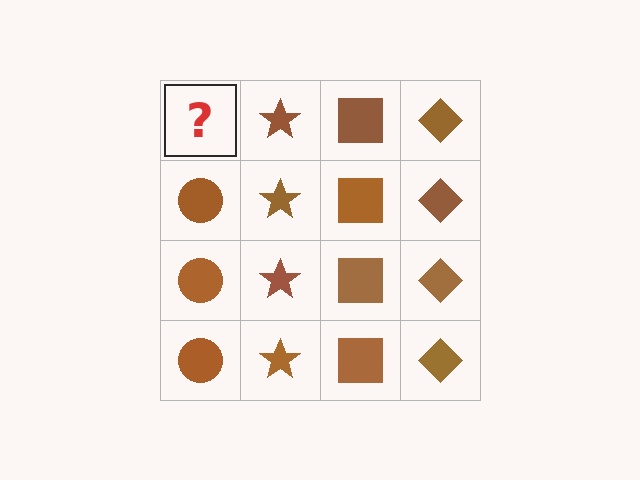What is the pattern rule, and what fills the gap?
The rule is that each column has a consistent shape. The gap should be filled with a brown circle.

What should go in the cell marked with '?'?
The missing cell should contain a brown circle.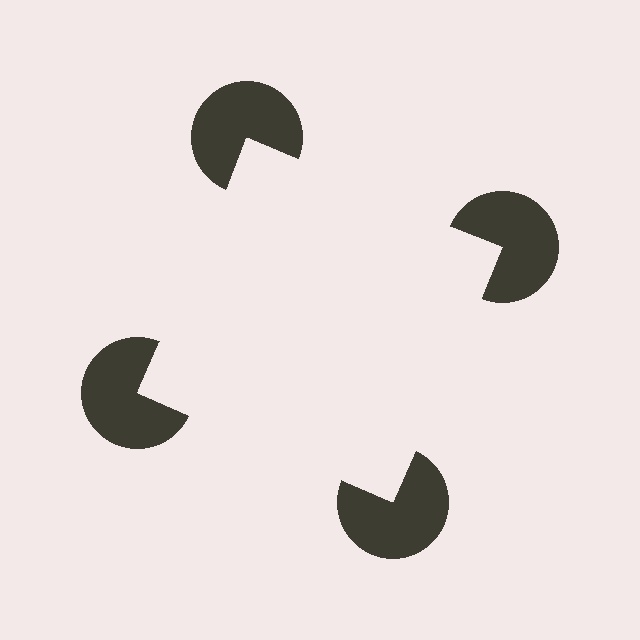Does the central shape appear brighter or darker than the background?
It typically appears slightly brighter than the background, even though no actual brightness change is drawn.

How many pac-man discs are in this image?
There are 4 — one at each vertex of the illusory square.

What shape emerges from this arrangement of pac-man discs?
An illusory square — its edges are inferred from the aligned wedge cuts in the pac-man discs, not physically drawn.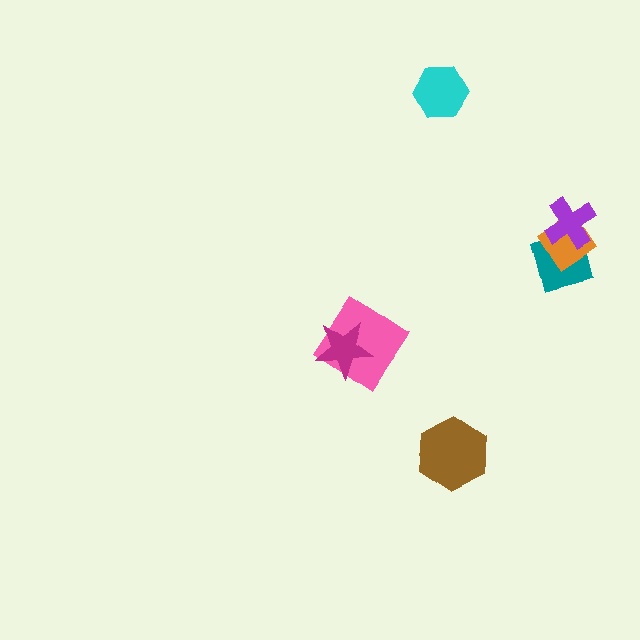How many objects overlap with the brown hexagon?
0 objects overlap with the brown hexagon.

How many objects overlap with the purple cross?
2 objects overlap with the purple cross.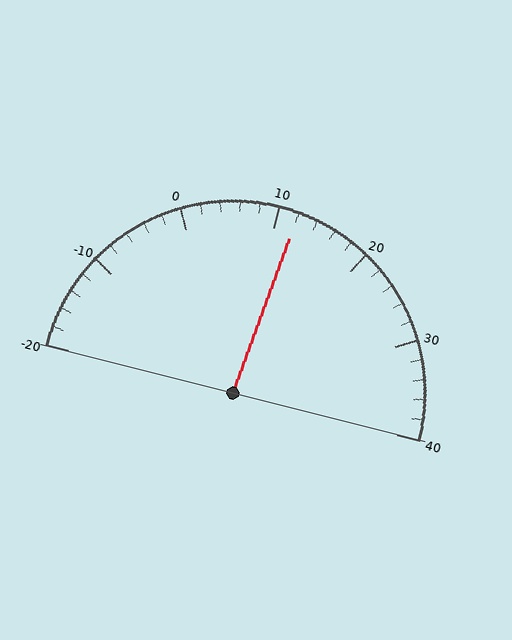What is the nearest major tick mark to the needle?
The nearest major tick mark is 10.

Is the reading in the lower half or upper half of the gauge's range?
The reading is in the upper half of the range (-20 to 40).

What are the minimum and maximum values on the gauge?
The gauge ranges from -20 to 40.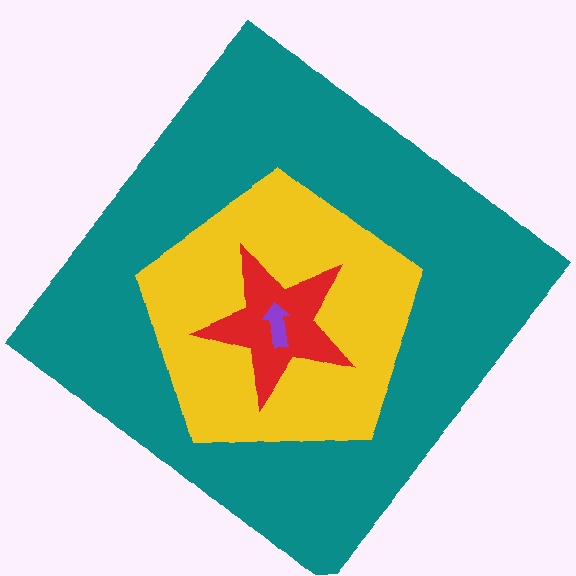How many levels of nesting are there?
4.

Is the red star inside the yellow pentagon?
Yes.